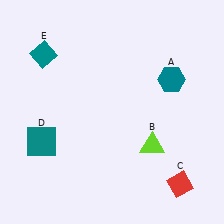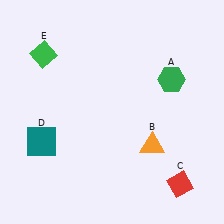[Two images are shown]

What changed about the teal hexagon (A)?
In Image 1, A is teal. In Image 2, it changed to green.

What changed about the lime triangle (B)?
In Image 1, B is lime. In Image 2, it changed to orange.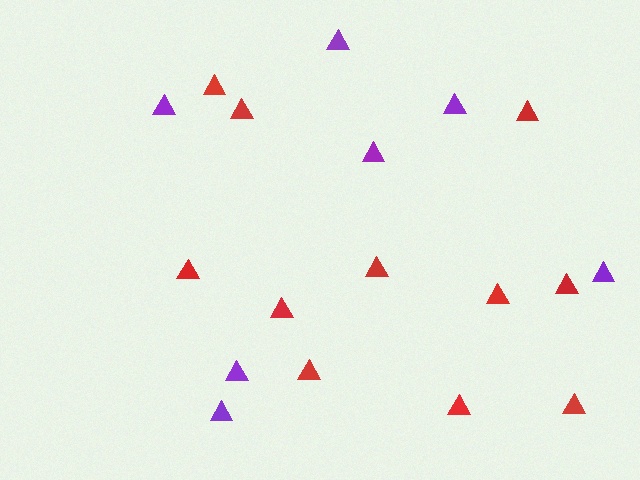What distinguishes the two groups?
There are 2 groups: one group of red triangles (11) and one group of purple triangles (7).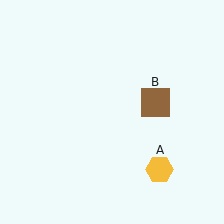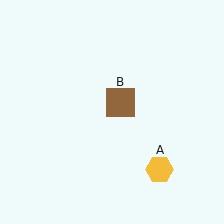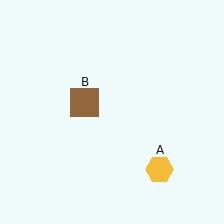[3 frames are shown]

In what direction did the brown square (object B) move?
The brown square (object B) moved left.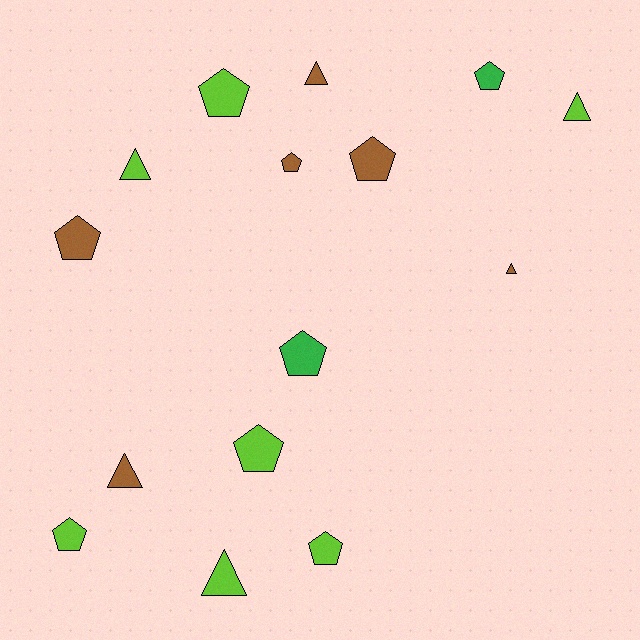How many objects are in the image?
There are 15 objects.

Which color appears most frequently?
Lime, with 7 objects.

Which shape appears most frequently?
Pentagon, with 9 objects.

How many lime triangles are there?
There are 3 lime triangles.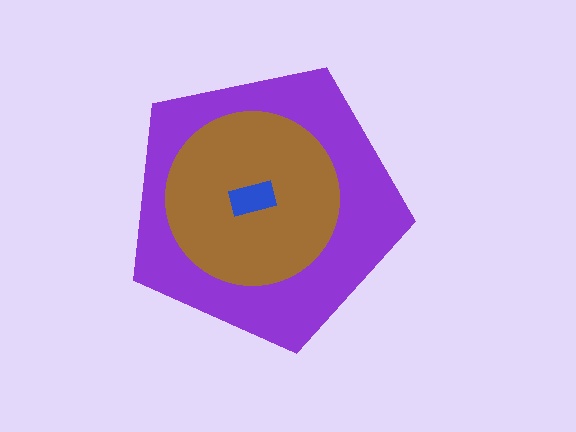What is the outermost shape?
The purple pentagon.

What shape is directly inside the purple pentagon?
The brown circle.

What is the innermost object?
The blue rectangle.